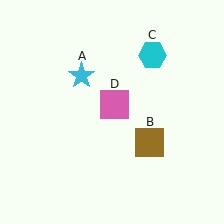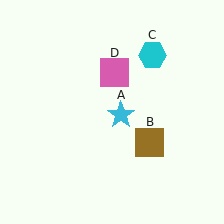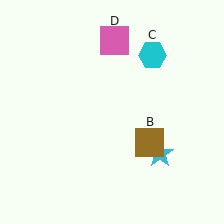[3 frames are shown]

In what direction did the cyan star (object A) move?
The cyan star (object A) moved down and to the right.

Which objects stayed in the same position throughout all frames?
Brown square (object B) and cyan hexagon (object C) remained stationary.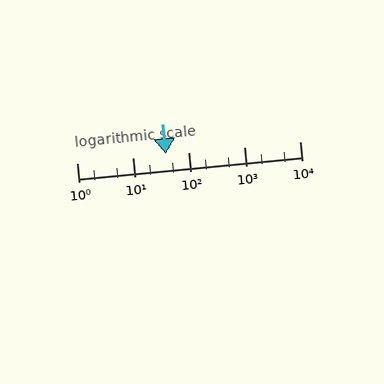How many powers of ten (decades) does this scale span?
The scale spans 4 decades, from 1 to 10000.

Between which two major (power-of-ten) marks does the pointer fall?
The pointer is between 10 and 100.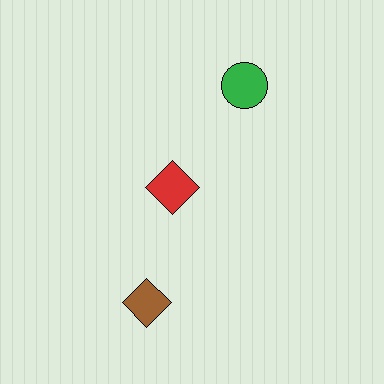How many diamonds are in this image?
There are 2 diamonds.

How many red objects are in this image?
There is 1 red object.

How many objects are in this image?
There are 3 objects.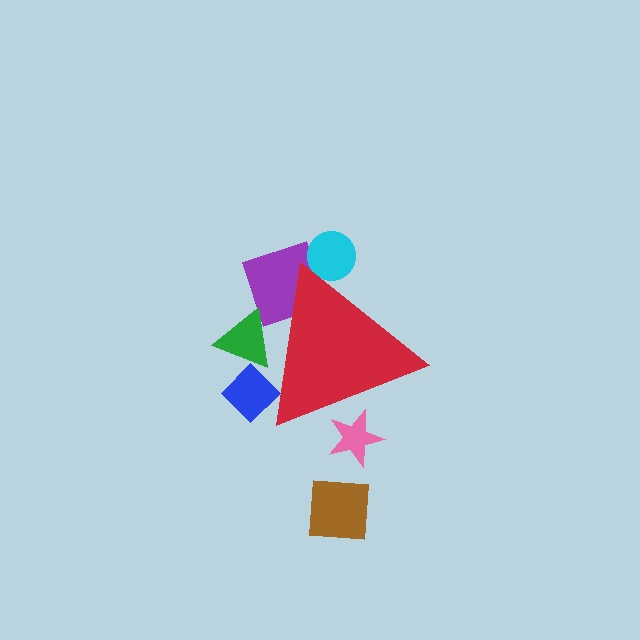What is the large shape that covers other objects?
A red triangle.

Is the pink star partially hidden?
Yes, the pink star is partially hidden behind the red triangle.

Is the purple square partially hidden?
Yes, the purple square is partially hidden behind the red triangle.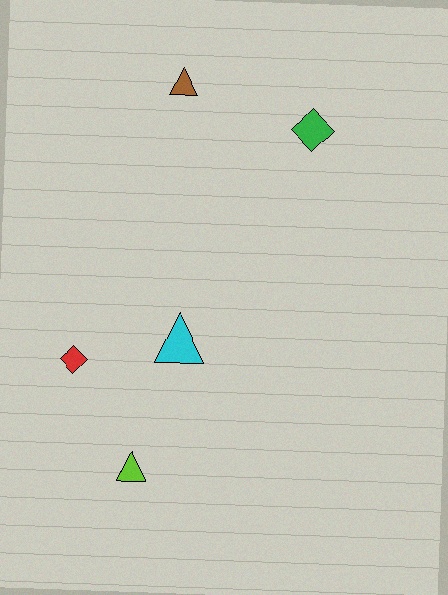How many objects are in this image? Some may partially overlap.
There are 5 objects.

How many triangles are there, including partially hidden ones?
There are 3 triangles.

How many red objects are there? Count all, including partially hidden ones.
There is 1 red object.